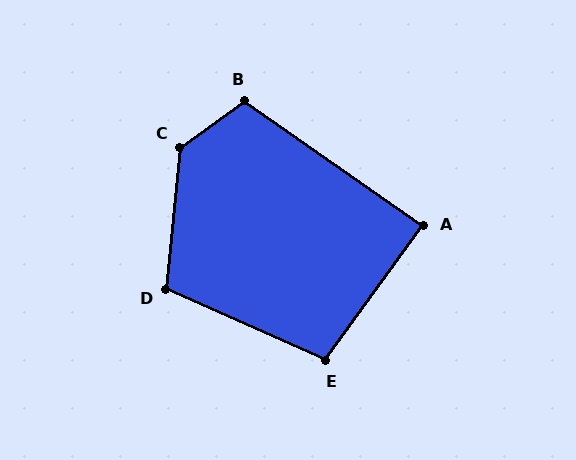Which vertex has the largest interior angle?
C, at approximately 131 degrees.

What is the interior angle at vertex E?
Approximately 102 degrees (obtuse).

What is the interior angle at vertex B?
Approximately 110 degrees (obtuse).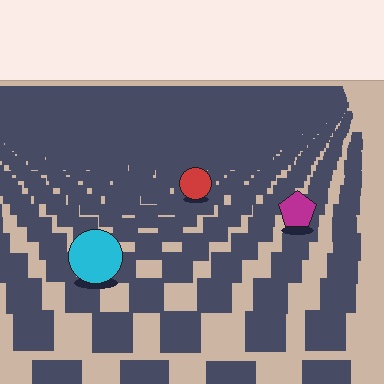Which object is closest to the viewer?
The cyan circle is closest. The texture marks near it are larger and more spread out.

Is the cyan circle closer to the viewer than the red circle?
Yes. The cyan circle is closer — you can tell from the texture gradient: the ground texture is coarser near it.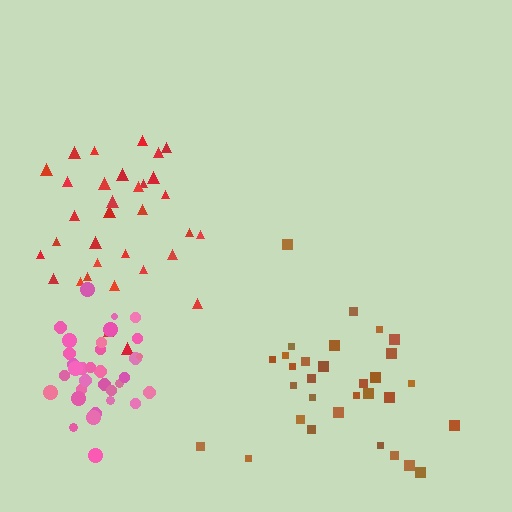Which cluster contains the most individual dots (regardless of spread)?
Red (33).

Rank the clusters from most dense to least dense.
pink, red, brown.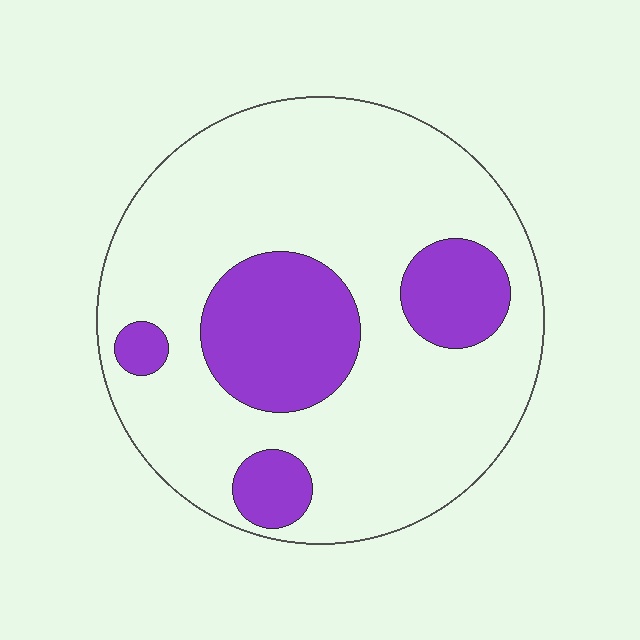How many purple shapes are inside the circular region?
4.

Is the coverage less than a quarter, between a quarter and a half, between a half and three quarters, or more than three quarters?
Less than a quarter.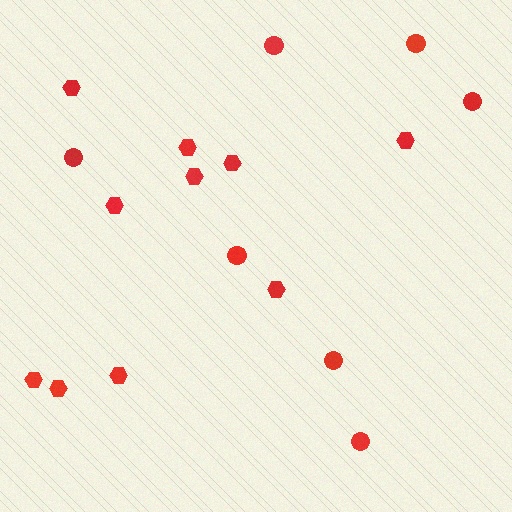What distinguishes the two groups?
There are 2 groups: one group of hexagons (10) and one group of circles (7).